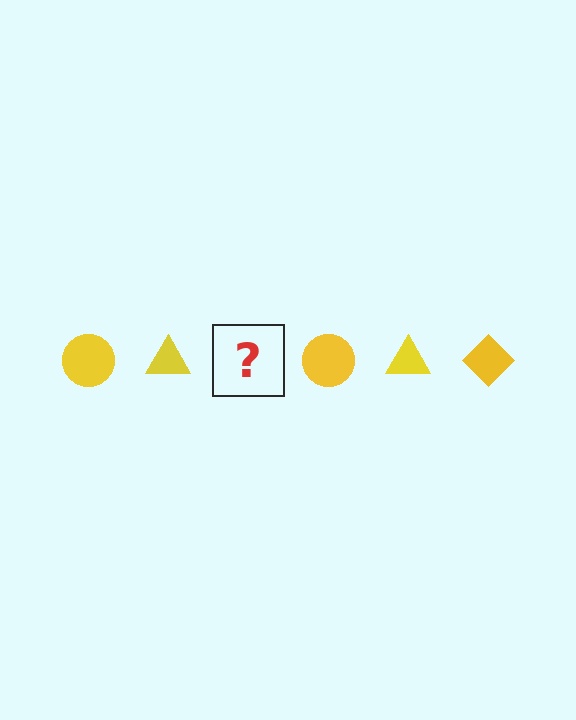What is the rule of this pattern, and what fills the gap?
The rule is that the pattern cycles through circle, triangle, diamond shapes in yellow. The gap should be filled with a yellow diamond.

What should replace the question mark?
The question mark should be replaced with a yellow diamond.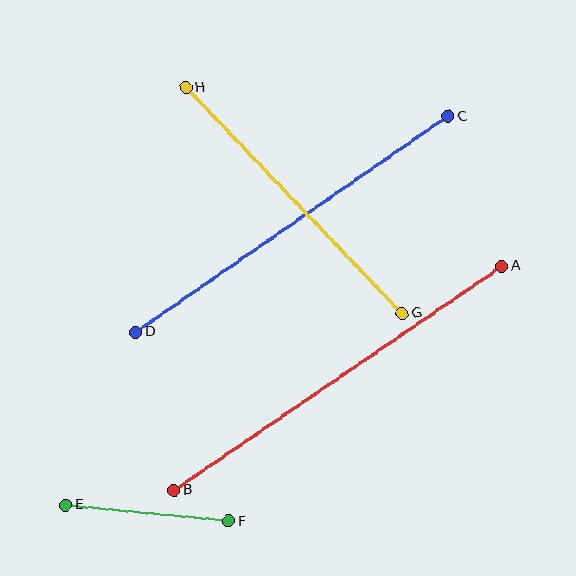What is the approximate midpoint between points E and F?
The midpoint is at approximately (147, 513) pixels.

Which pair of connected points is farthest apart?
Points A and B are farthest apart.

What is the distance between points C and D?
The distance is approximately 380 pixels.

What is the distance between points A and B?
The distance is approximately 397 pixels.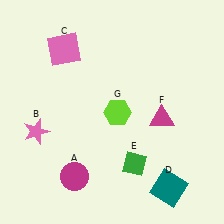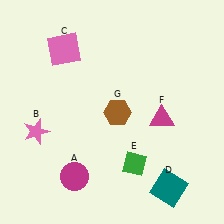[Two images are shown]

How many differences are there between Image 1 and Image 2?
There is 1 difference between the two images.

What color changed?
The hexagon (G) changed from lime in Image 1 to brown in Image 2.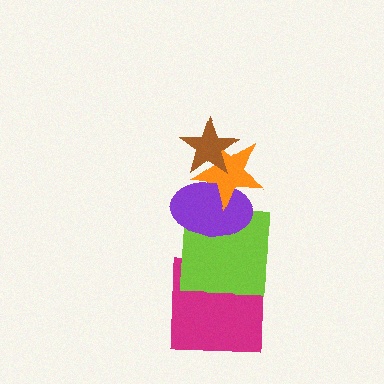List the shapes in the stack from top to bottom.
From top to bottom: the brown star, the orange star, the purple ellipse, the lime square, the magenta square.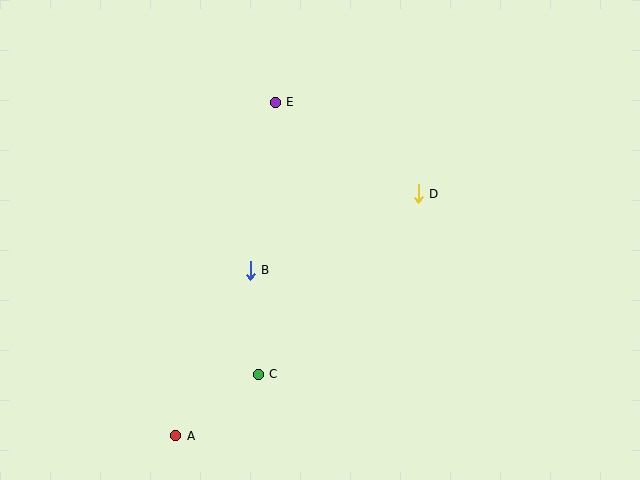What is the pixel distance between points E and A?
The distance between E and A is 348 pixels.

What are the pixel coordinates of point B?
Point B is at (250, 270).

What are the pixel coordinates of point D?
Point D is at (418, 194).